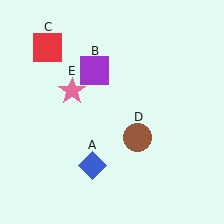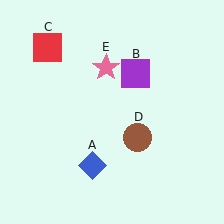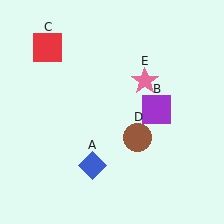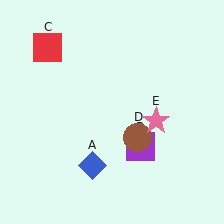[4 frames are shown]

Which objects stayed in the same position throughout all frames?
Blue diamond (object A) and red square (object C) and brown circle (object D) remained stationary.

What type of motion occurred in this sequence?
The purple square (object B), pink star (object E) rotated clockwise around the center of the scene.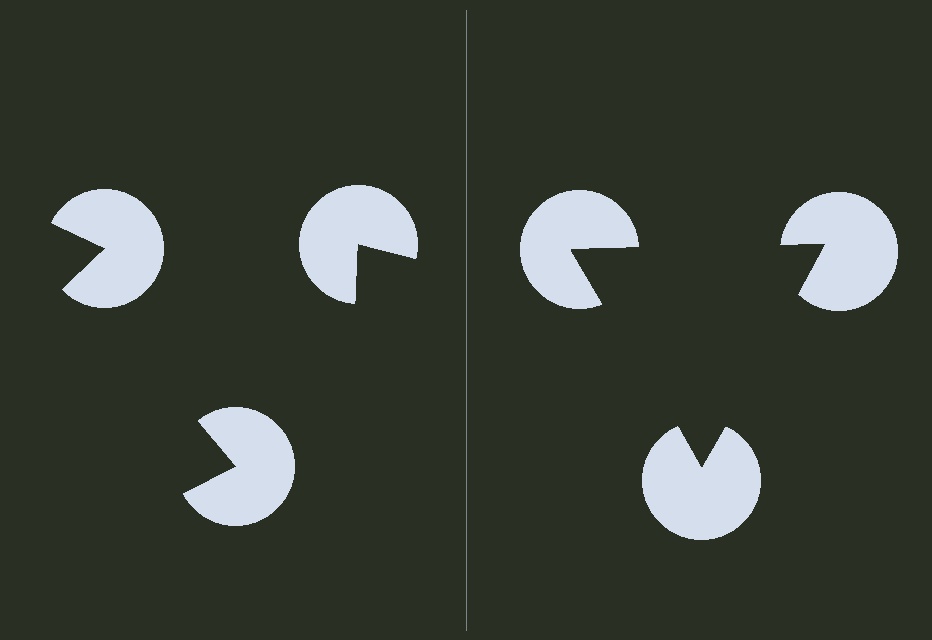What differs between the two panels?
The pac-man discs are positioned identically on both sides; only the wedge orientations differ. On the right they align to a triangle; on the left they are misaligned.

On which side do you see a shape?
An illusory triangle appears on the right side. On the left side the wedge cuts are rotated, so no coherent shape forms.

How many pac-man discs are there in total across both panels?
6 — 3 on each side.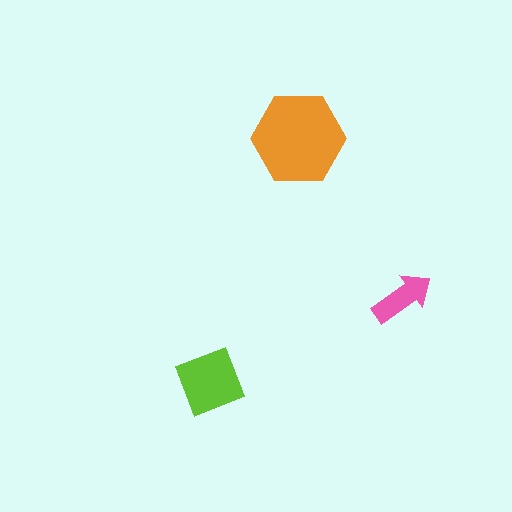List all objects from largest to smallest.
The orange hexagon, the lime square, the pink arrow.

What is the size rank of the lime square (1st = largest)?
2nd.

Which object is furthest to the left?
The lime square is leftmost.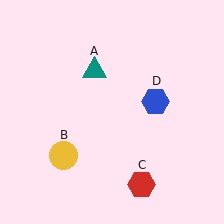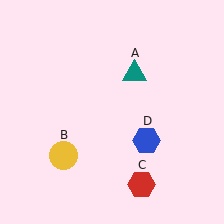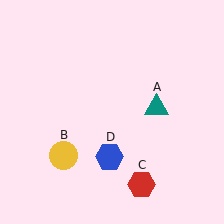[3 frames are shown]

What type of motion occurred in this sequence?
The teal triangle (object A), blue hexagon (object D) rotated clockwise around the center of the scene.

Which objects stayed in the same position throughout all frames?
Yellow circle (object B) and red hexagon (object C) remained stationary.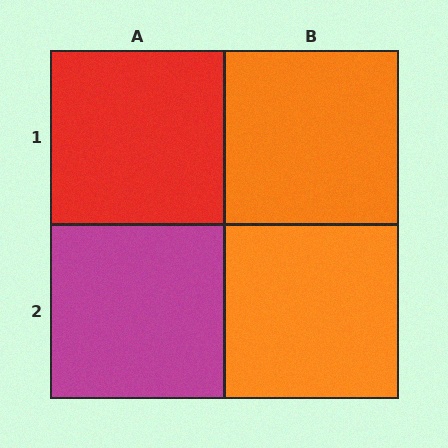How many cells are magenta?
1 cell is magenta.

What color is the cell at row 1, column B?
Orange.